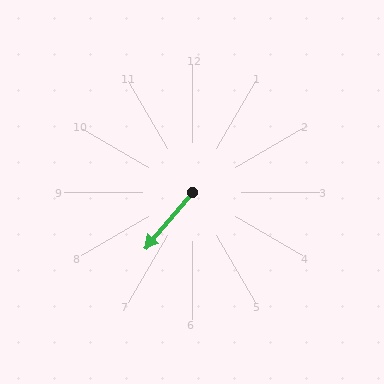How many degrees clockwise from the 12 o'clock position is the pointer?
Approximately 220 degrees.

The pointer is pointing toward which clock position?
Roughly 7 o'clock.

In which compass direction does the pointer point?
Southwest.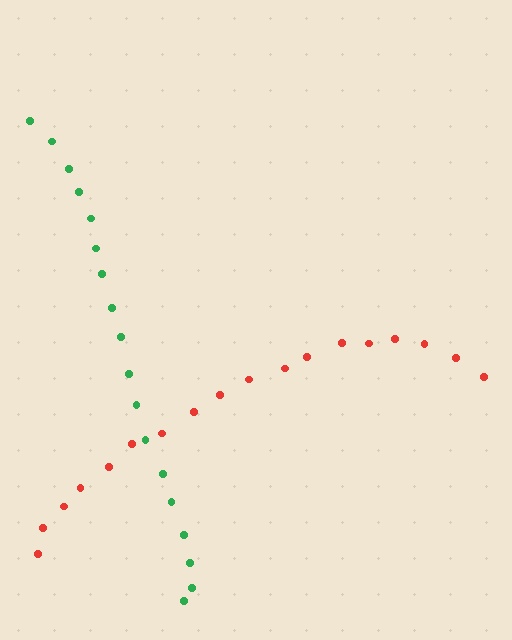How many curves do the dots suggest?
There are 2 distinct paths.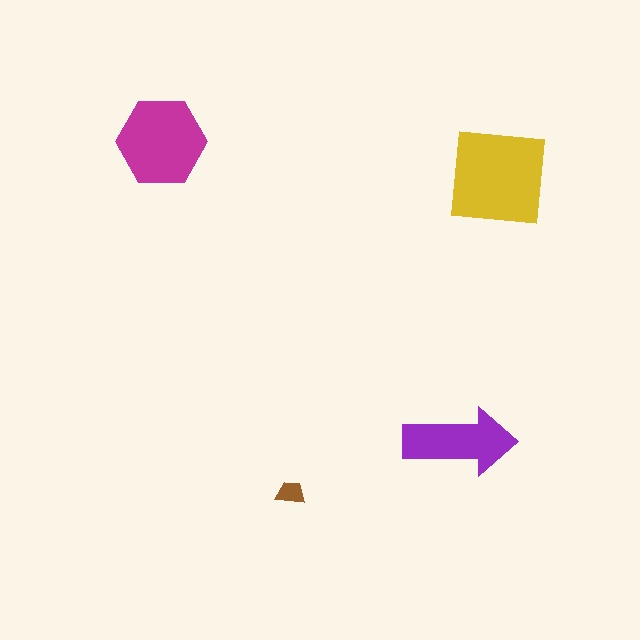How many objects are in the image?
There are 4 objects in the image.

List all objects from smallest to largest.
The brown trapezoid, the purple arrow, the magenta hexagon, the yellow square.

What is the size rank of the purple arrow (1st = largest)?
3rd.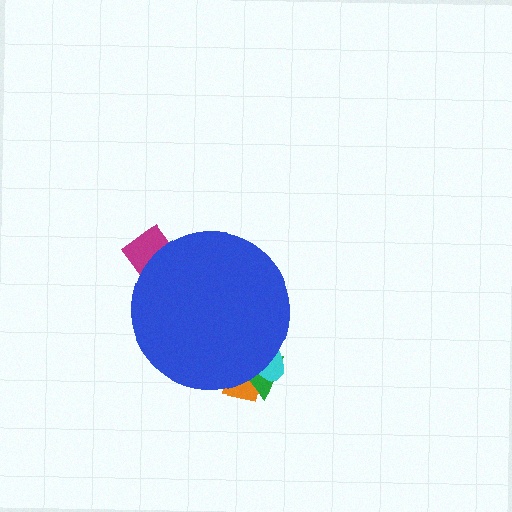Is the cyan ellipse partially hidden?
Yes, the cyan ellipse is partially hidden behind the blue circle.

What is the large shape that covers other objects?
A blue circle.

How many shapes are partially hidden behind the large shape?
4 shapes are partially hidden.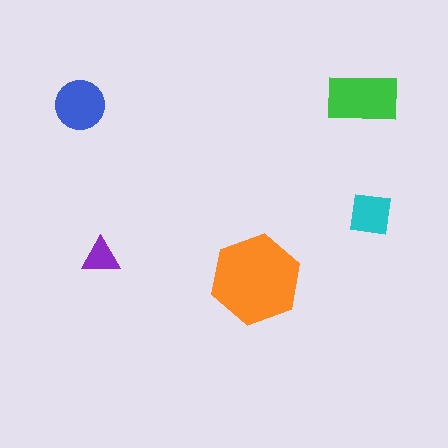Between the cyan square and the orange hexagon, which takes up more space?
The orange hexagon.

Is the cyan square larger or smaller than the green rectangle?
Smaller.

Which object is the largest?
The orange hexagon.